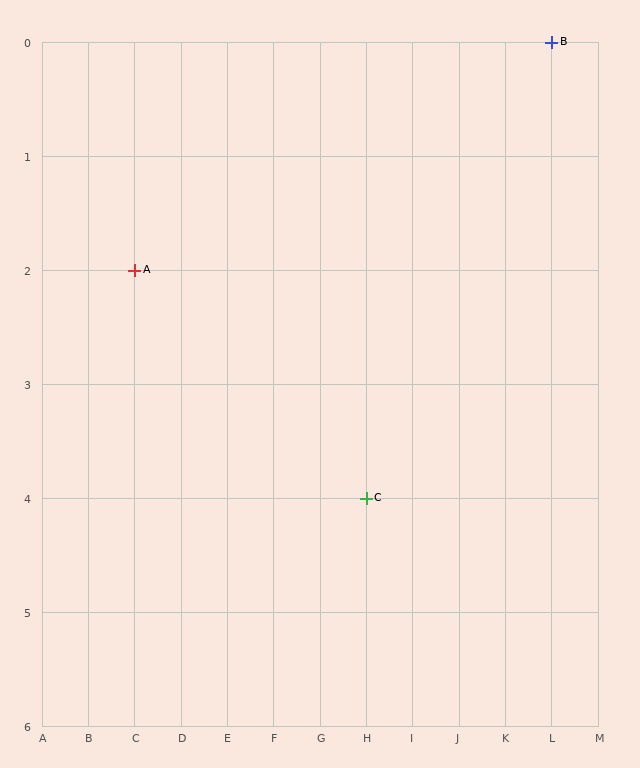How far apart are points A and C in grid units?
Points A and C are 5 columns and 2 rows apart (about 5.4 grid units diagonally).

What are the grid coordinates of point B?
Point B is at grid coordinates (L, 0).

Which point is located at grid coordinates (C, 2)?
Point A is at (C, 2).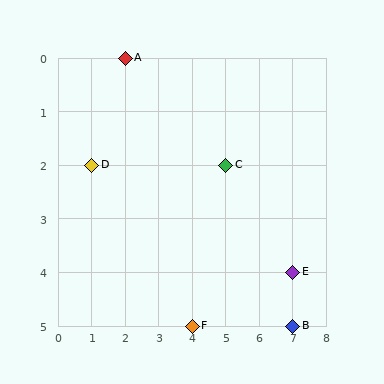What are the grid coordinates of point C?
Point C is at grid coordinates (5, 2).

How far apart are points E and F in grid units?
Points E and F are 3 columns and 1 row apart (about 3.2 grid units diagonally).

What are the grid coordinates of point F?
Point F is at grid coordinates (4, 5).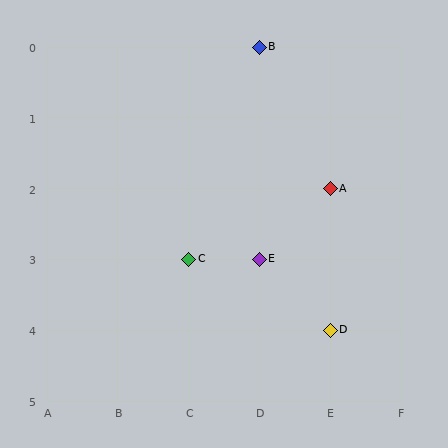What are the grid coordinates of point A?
Point A is at grid coordinates (E, 2).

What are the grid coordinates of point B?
Point B is at grid coordinates (D, 0).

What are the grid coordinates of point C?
Point C is at grid coordinates (C, 3).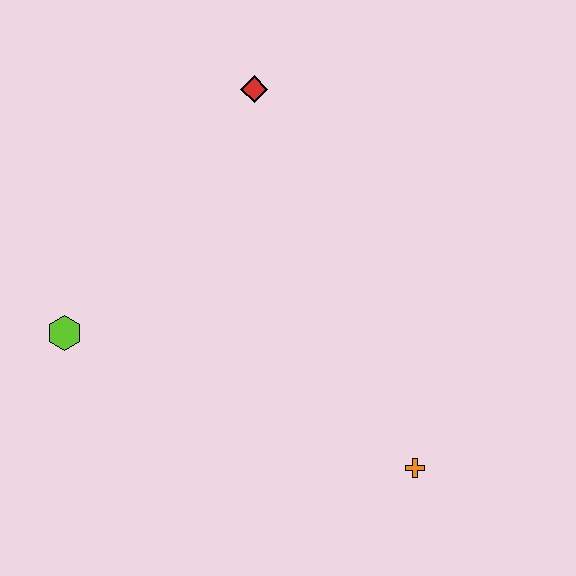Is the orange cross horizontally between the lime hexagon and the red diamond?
No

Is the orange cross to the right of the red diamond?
Yes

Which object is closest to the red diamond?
The lime hexagon is closest to the red diamond.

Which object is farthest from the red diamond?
The orange cross is farthest from the red diamond.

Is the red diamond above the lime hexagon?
Yes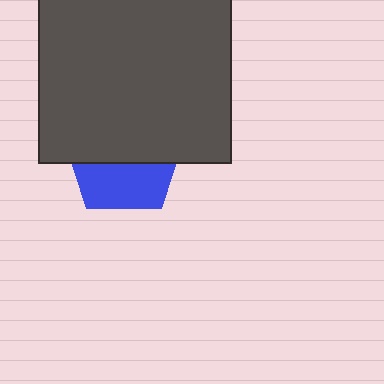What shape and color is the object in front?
The object in front is a dark gray square.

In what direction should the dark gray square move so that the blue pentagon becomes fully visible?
The dark gray square should move up. That is the shortest direction to clear the overlap and leave the blue pentagon fully visible.